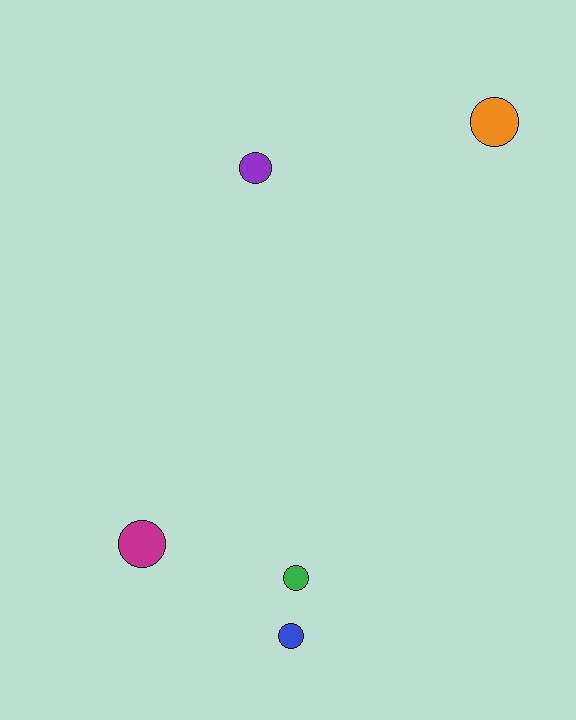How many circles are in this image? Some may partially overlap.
There are 5 circles.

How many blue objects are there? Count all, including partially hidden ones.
There is 1 blue object.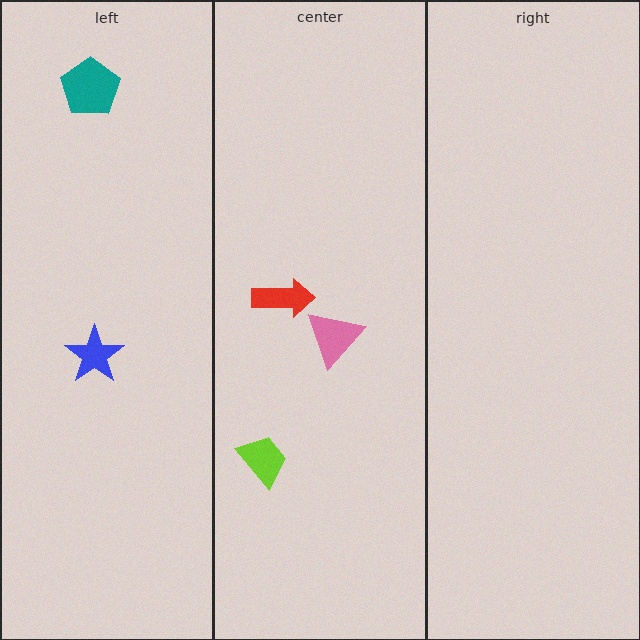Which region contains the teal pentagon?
The left region.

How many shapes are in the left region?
2.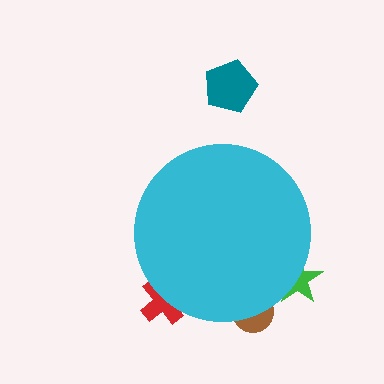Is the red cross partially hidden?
Yes, the red cross is partially hidden behind the cyan circle.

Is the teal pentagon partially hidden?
No, the teal pentagon is fully visible.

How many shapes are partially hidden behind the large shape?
3 shapes are partially hidden.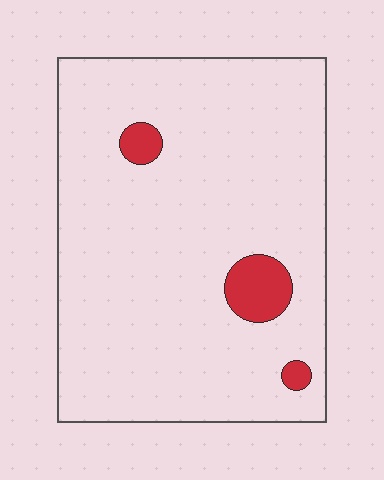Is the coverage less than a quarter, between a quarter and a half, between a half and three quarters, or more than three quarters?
Less than a quarter.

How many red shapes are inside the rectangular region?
3.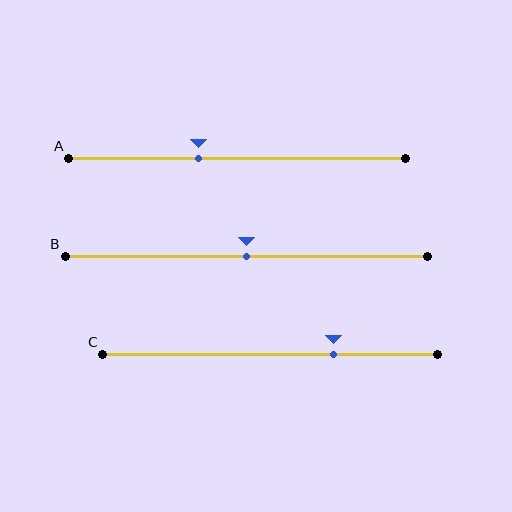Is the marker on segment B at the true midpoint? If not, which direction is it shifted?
Yes, the marker on segment B is at the true midpoint.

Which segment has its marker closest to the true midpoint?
Segment B has its marker closest to the true midpoint.